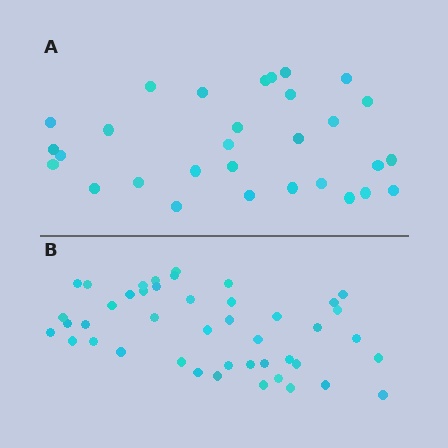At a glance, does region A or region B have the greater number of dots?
Region B (the bottom region) has more dots.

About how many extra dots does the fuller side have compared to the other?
Region B has approximately 15 more dots than region A.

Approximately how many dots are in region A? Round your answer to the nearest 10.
About 30 dots.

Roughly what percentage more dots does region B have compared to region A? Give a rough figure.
About 45% more.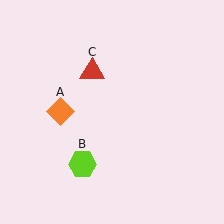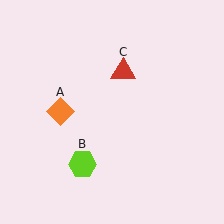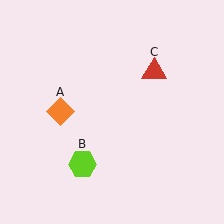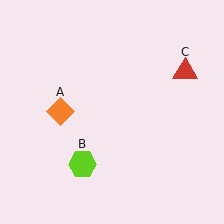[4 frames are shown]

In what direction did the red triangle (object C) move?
The red triangle (object C) moved right.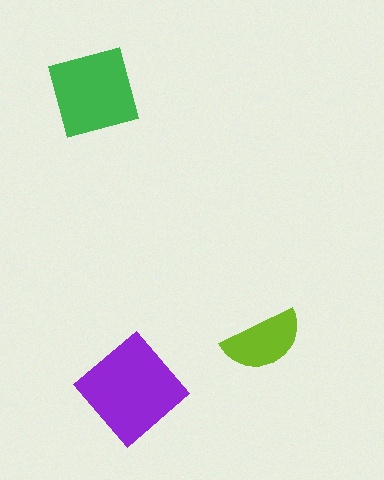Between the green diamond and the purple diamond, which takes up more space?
The purple diamond.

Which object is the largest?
The purple diamond.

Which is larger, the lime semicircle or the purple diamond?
The purple diamond.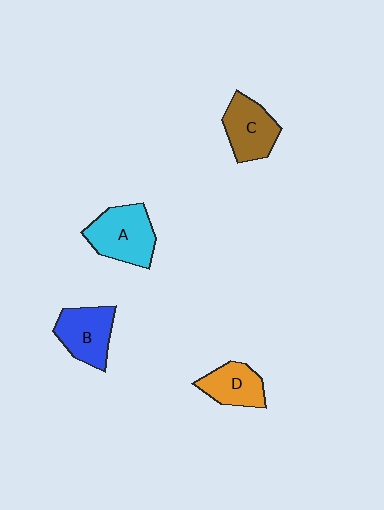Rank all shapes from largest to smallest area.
From largest to smallest: A (cyan), C (brown), B (blue), D (orange).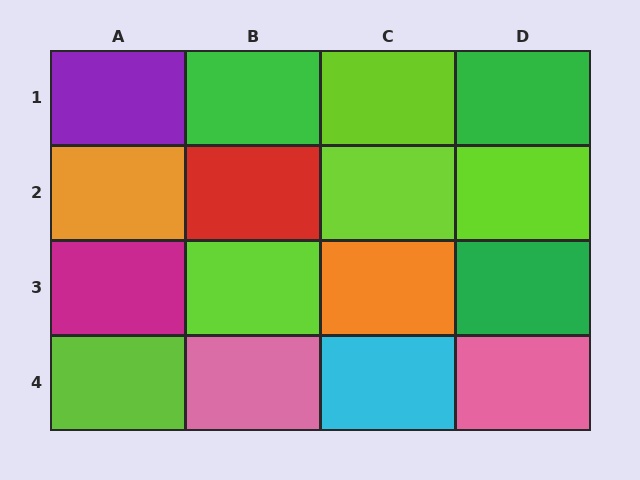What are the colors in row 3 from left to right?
Magenta, lime, orange, green.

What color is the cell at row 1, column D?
Green.